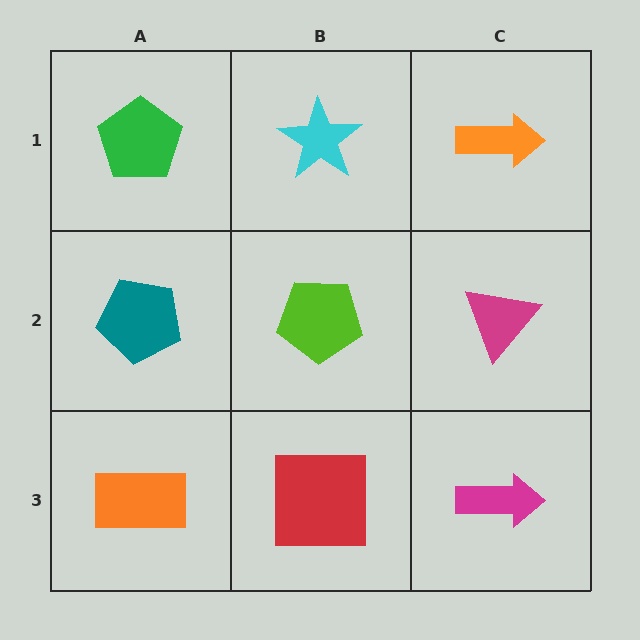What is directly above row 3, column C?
A magenta triangle.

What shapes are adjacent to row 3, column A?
A teal pentagon (row 2, column A), a red square (row 3, column B).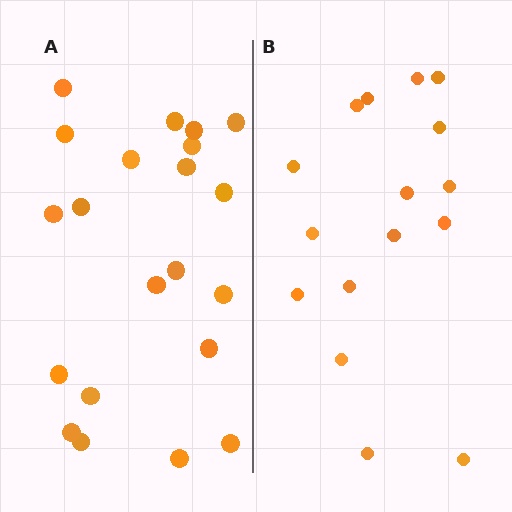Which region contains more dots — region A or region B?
Region A (the left region) has more dots.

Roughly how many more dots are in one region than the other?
Region A has about 5 more dots than region B.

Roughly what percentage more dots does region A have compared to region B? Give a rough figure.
About 30% more.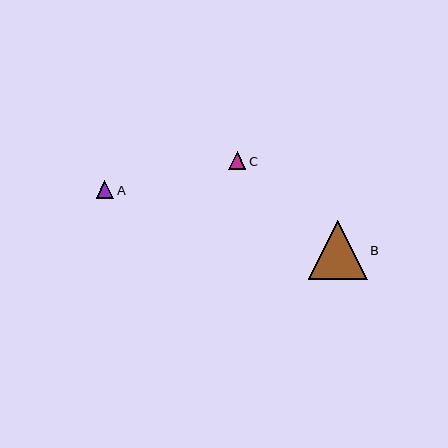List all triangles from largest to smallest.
From largest to smallest: B, A, C.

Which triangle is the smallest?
Triangle C is the smallest with a size of approximately 17 pixels.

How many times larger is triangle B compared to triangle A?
Triangle B is approximately 3.3 times the size of triangle A.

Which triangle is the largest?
Triangle B is the largest with a size of approximately 59 pixels.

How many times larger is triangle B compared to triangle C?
Triangle B is approximately 3.4 times the size of triangle C.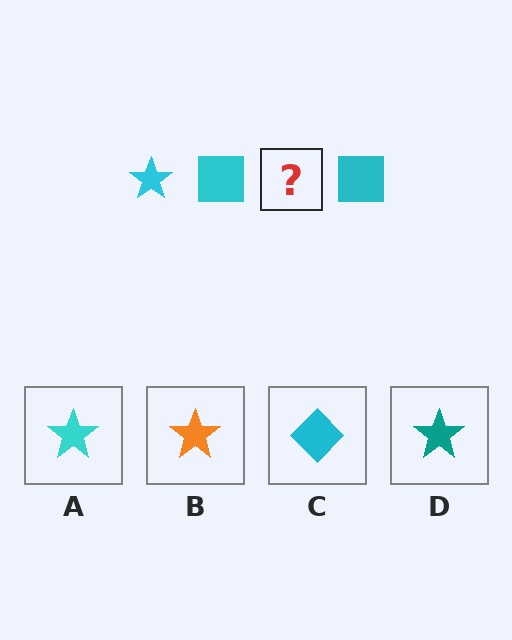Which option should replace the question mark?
Option A.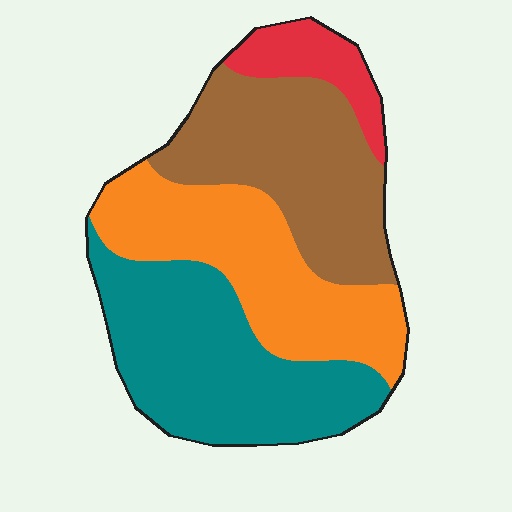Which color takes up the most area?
Teal, at roughly 35%.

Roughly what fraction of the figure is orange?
Orange covers about 30% of the figure.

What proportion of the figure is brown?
Brown covers roughly 30% of the figure.